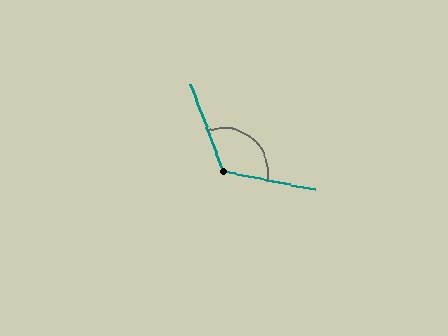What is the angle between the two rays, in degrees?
Approximately 122 degrees.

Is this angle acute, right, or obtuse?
It is obtuse.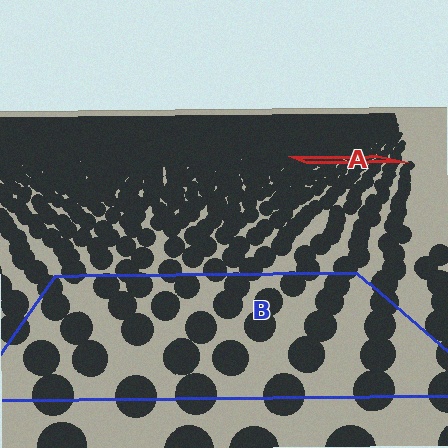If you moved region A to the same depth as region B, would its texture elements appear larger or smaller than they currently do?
They would appear larger. At a closer depth, the same texture elements are projected at a bigger on-screen size.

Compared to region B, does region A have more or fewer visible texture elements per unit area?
Region A has more texture elements per unit area — they are packed more densely because it is farther away.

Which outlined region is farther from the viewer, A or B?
Region A is farther from the viewer — the texture elements inside it appear smaller and more densely packed.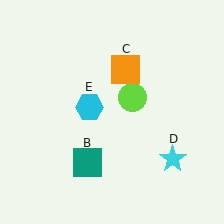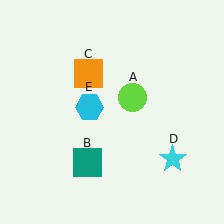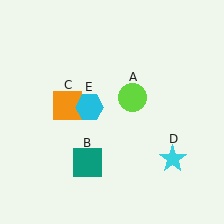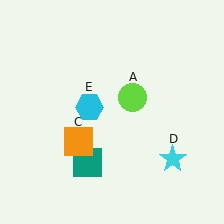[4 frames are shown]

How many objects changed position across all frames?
1 object changed position: orange square (object C).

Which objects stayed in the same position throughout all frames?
Lime circle (object A) and teal square (object B) and cyan star (object D) and cyan hexagon (object E) remained stationary.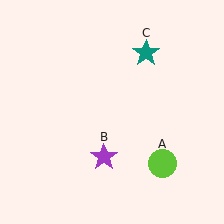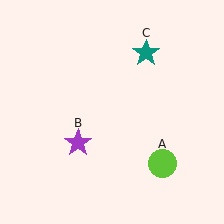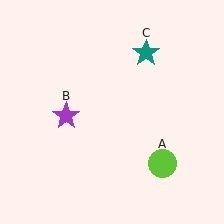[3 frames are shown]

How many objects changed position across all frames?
1 object changed position: purple star (object B).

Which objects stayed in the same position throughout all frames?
Lime circle (object A) and teal star (object C) remained stationary.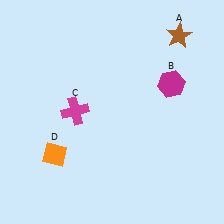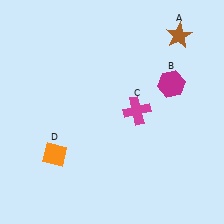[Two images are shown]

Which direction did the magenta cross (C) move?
The magenta cross (C) moved right.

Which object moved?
The magenta cross (C) moved right.